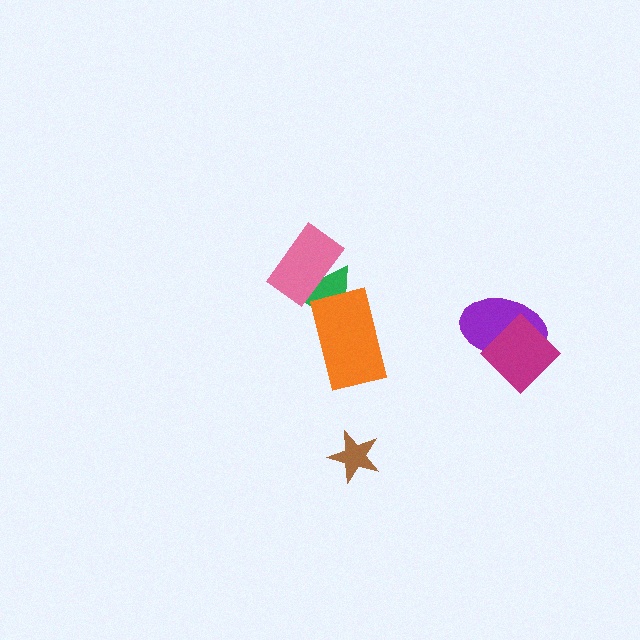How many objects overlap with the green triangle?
2 objects overlap with the green triangle.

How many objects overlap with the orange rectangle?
1 object overlaps with the orange rectangle.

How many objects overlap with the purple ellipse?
1 object overlaps with the purple ellipse.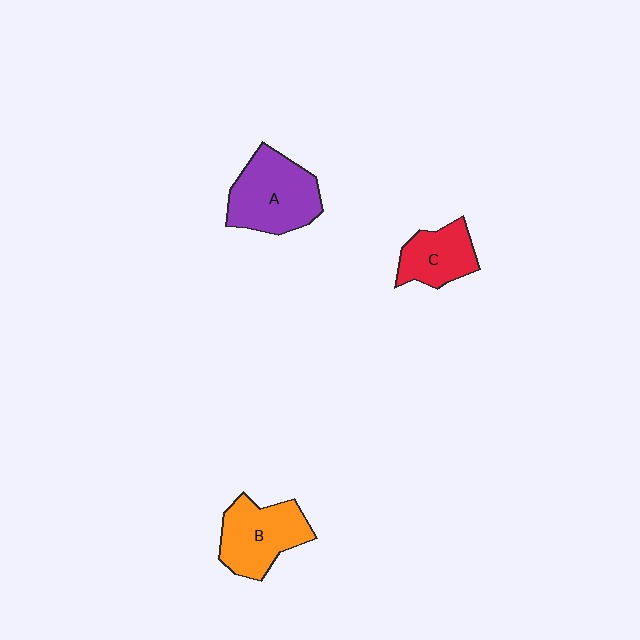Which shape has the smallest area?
Shape C (red).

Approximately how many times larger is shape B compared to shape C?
Approximately 1.4 times.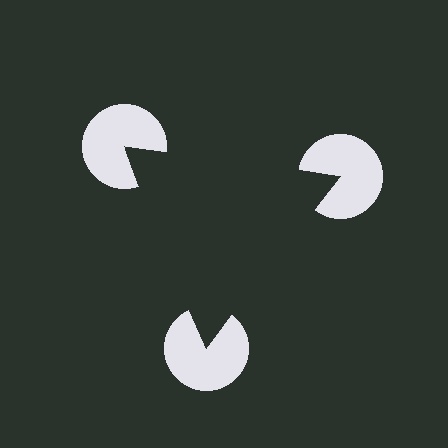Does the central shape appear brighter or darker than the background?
It typically appears slightly darker than the background, even though no actual brightness change is drawn.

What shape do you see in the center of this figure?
An illusory triangle — its edges are inferred from the aligned wedge cuts in the pac-man discs, not physically drawn.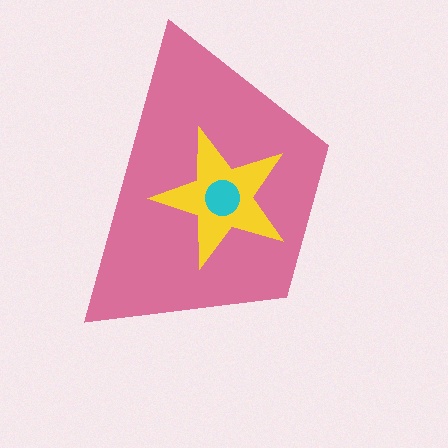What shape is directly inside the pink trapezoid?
The yellow star.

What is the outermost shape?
The pink trapezoid.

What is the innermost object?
The cyan circle.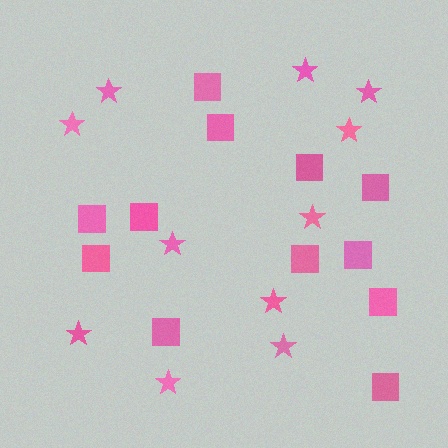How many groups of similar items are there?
There are 2 groups: one group of stars (11) and one group of squares (12).